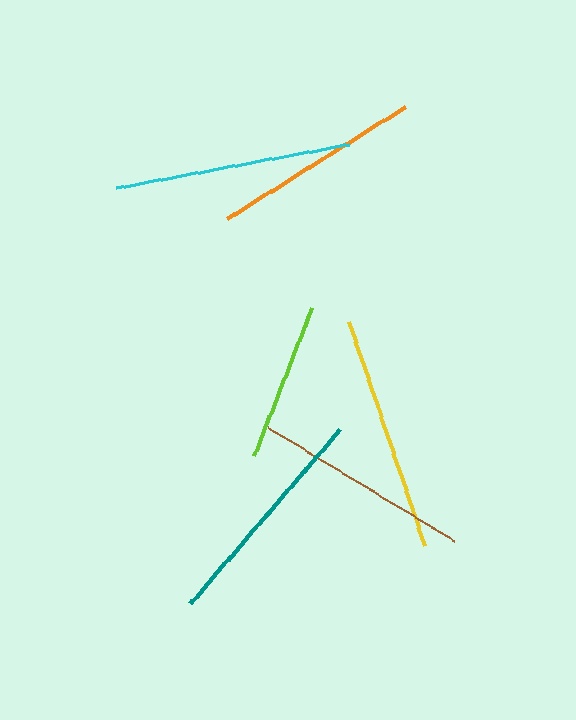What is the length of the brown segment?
The brown segment is approximately 217 pixels long.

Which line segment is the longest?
The cyan line is the longest at approximately 236 pixels.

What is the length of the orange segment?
The orange segment is approximately 211 pixels long.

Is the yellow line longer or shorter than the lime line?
The yellow line is longer than the lime line.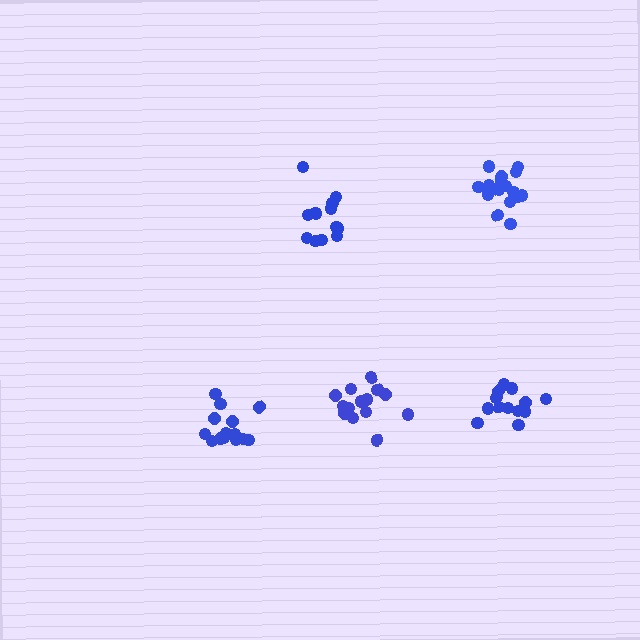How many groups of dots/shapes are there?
There are 5 groups.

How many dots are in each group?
Group 1: 15 dots, Group 2: 14 dots, Group 3: 17 dots, Group 4: 13 dots, Group 5: 13 dots (72 total).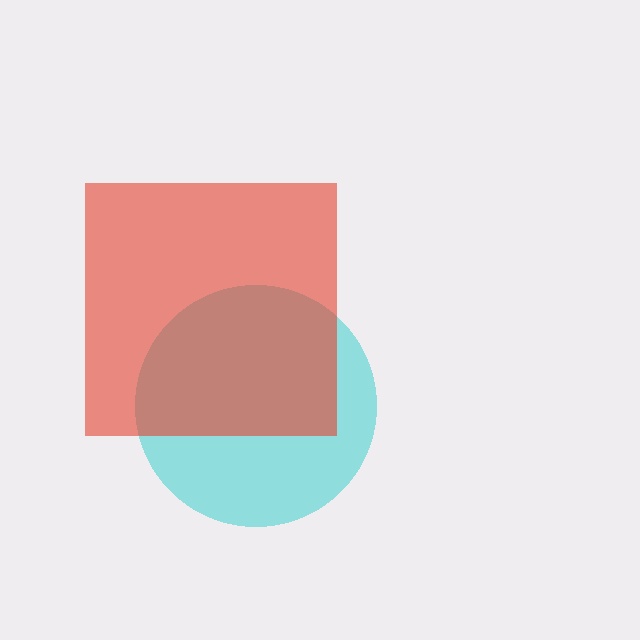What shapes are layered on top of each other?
The layered shapes are: a cyan circle, a red square.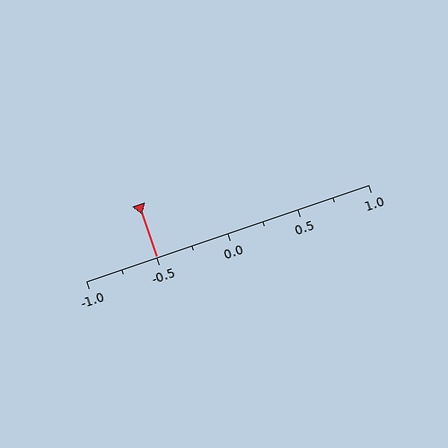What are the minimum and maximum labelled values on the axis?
The axis runs from -1.0 to 1.0.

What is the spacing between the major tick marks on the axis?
The major ticks are spaced 0.5 apart.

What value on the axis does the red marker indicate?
The marker indicates approximately -0.5.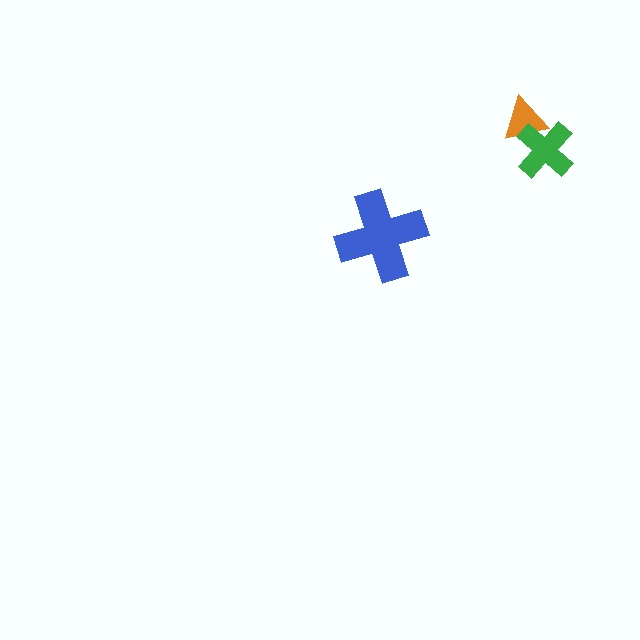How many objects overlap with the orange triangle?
1 object overlaps with the orange triangle.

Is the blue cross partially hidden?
No, no other shape covers it.